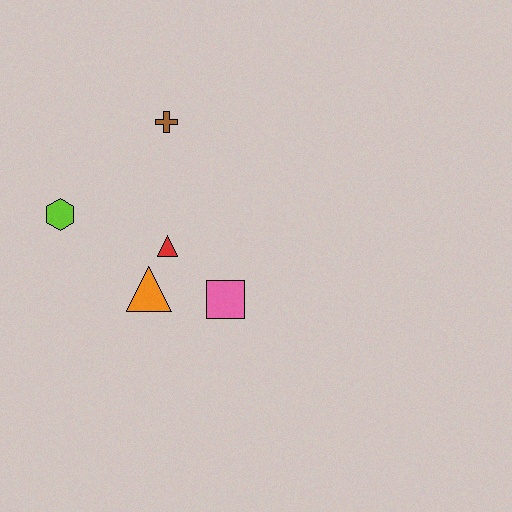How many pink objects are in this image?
There is 1 pink object.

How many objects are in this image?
There are 5 objects.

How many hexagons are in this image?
There is 1 hexagon.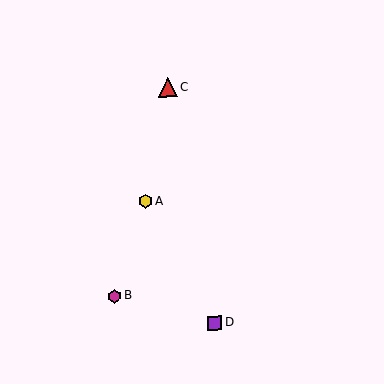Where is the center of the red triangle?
The center of the red triangle is at (168, 88).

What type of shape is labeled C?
Shape C is a red triangle.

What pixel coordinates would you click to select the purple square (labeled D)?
Click at (214, 323) to select the purple square D.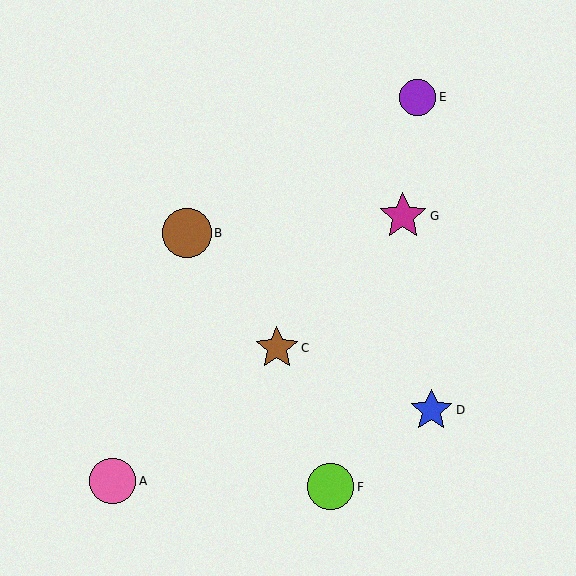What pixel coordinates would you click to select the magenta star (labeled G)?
Click at (403, 216) to select the magenta star G.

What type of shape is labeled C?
Shape C is a brown star.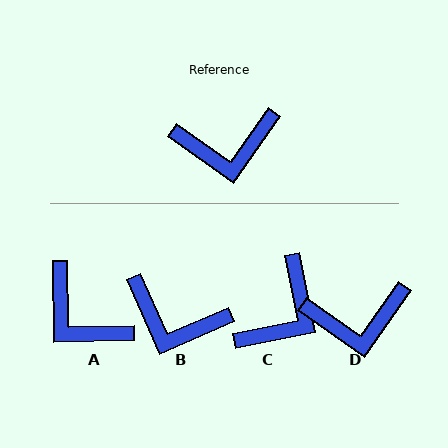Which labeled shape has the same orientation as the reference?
D.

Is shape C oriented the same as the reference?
No, it is off by about 46 degrees.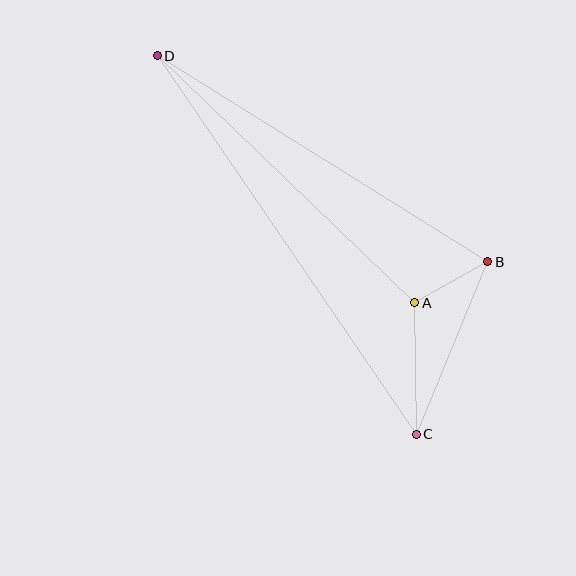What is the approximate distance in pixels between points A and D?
The distance between A and D is approximately 357 pixels.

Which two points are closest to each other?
Points A and B are closest to each other.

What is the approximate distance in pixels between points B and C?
The distance between B and C is approximately 187 pixels.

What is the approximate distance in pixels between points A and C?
The distance between A and C is approximately 132 pixels.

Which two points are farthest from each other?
Points C and D are farthest from each other.